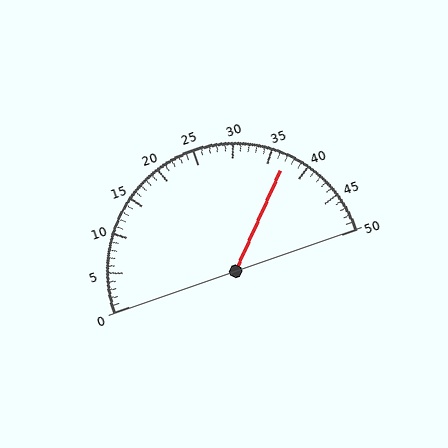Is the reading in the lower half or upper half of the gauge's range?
The reading is in the upper half of the range (0 to 50).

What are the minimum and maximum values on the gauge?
The gauge ranges from 0 to 50.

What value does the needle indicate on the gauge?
The needle indicates approximately 37.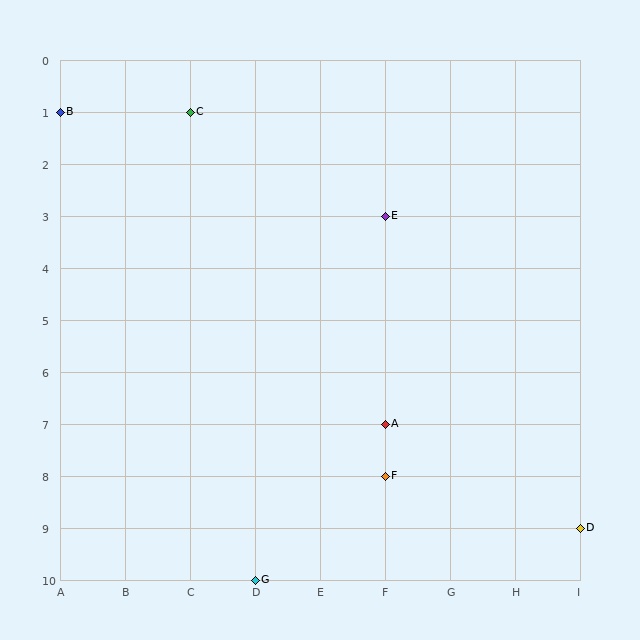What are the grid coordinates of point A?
Point A is at grid coordinates (F, 7).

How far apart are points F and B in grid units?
Points F and B are 5 columns and 7 rows apart (about 8.6 grid units diagonally).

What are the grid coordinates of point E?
Point E is at grid coordinates (F, 3).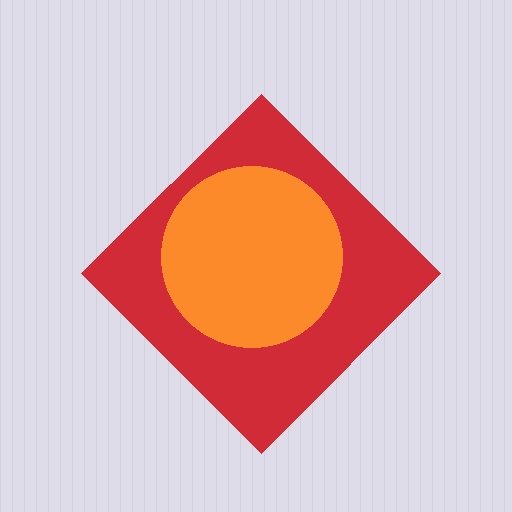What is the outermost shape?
The red diamond.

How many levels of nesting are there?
2.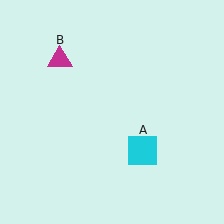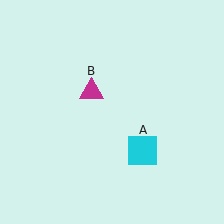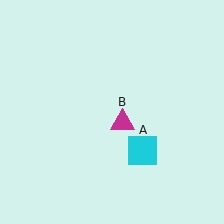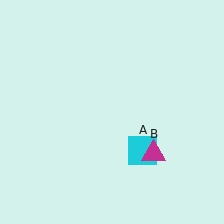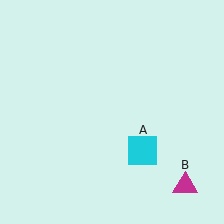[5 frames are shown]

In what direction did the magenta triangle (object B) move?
The magenta triangle (object B) moved down and to the right.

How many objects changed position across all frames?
1 object changed position: magenta triangle (object B).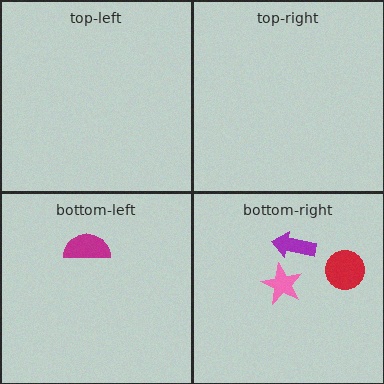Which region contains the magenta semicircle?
The bottom-left region.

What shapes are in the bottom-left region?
The magenta semicircle.